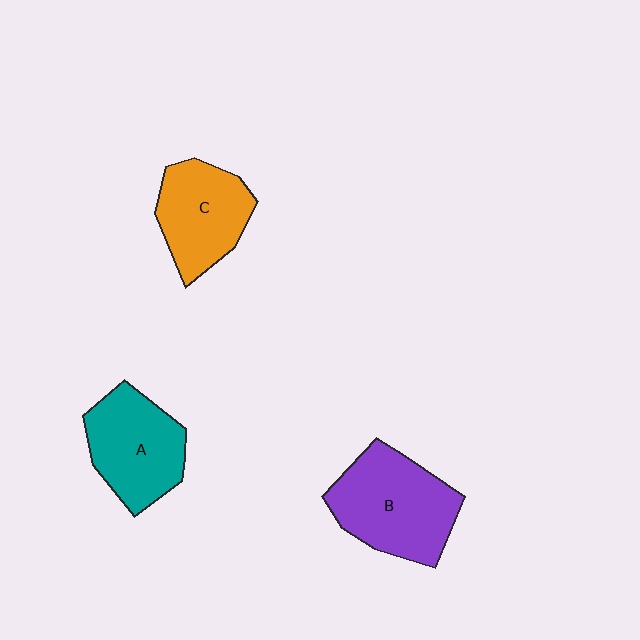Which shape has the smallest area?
Shape C (orange).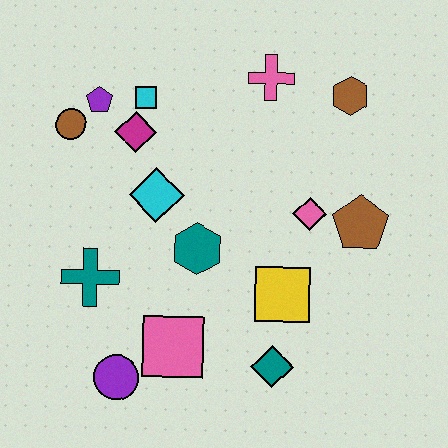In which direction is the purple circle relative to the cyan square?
The purple circle is below the cyan square.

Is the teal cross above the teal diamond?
Yes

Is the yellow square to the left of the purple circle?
No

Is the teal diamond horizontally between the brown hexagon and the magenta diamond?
Yes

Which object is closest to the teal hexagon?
The cyan diamond is closest to the teal hexagon.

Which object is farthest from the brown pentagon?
The brown circle is farthest from the brown pentagon.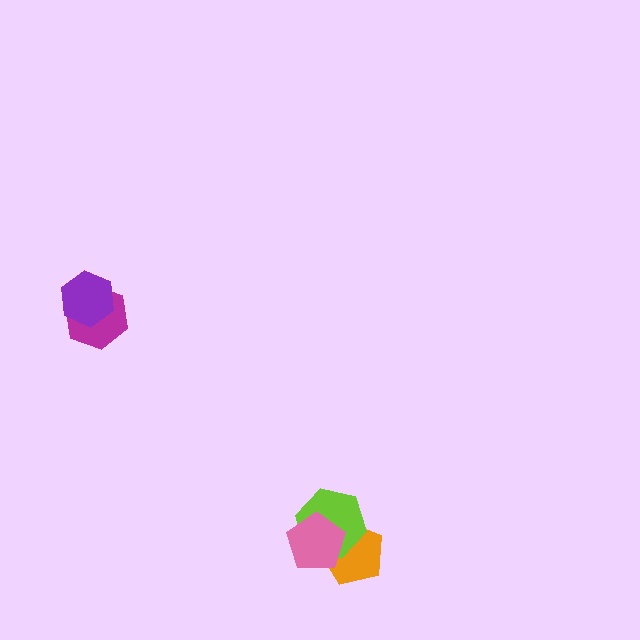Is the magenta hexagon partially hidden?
Yes, it is partially covered by another shape.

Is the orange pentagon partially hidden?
Yes, it is partially covered by another shape.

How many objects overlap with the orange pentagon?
2 objects overlap with the orange pentagon.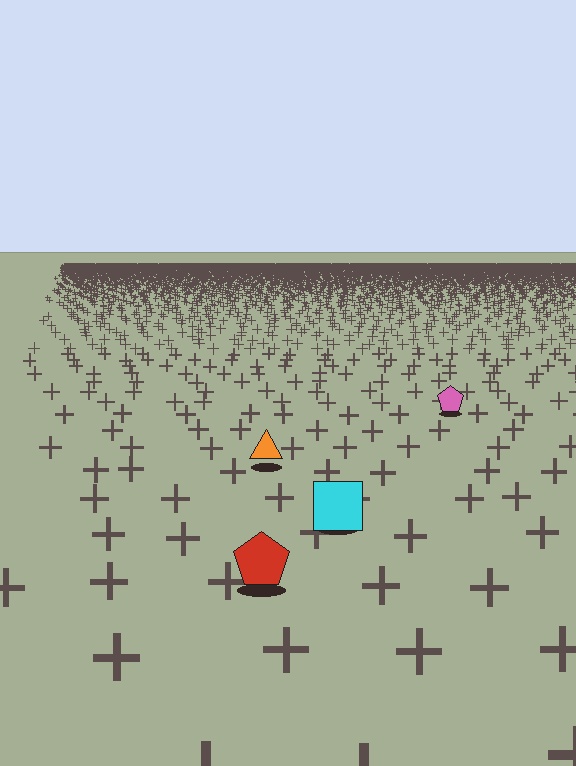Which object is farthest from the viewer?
The pink pentagon is farthest from the viewer. It appears smaller and the ground texture around it is denser.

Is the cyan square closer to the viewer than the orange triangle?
Yes. The cyan square is closer — you can tell from the texture gradient: the ground texture is coarser near it.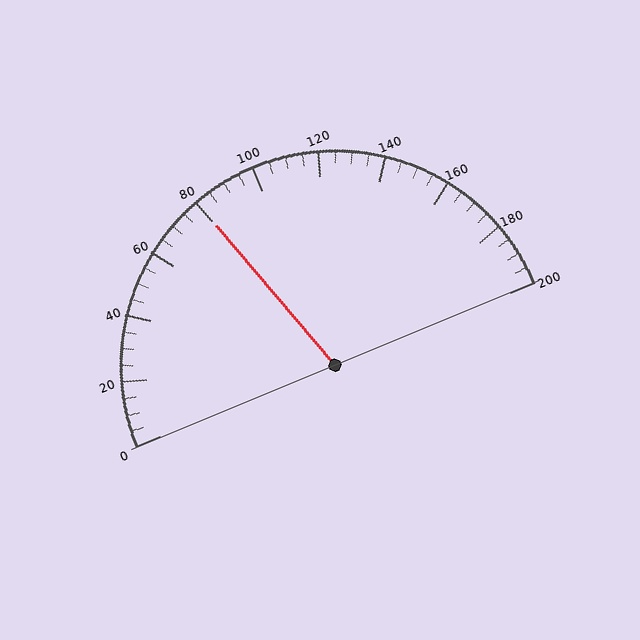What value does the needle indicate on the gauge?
The needle indicates approximately 80.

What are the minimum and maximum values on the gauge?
The gauge ranges from 0 to 200.